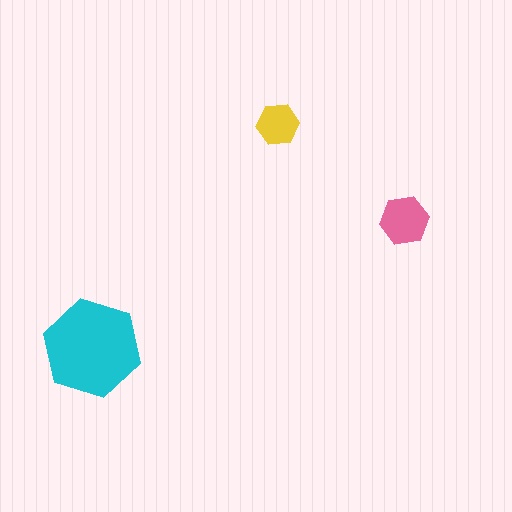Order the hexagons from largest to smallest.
the cyan one, the pink one, the yellow one.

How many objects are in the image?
There are 3 objects in the image.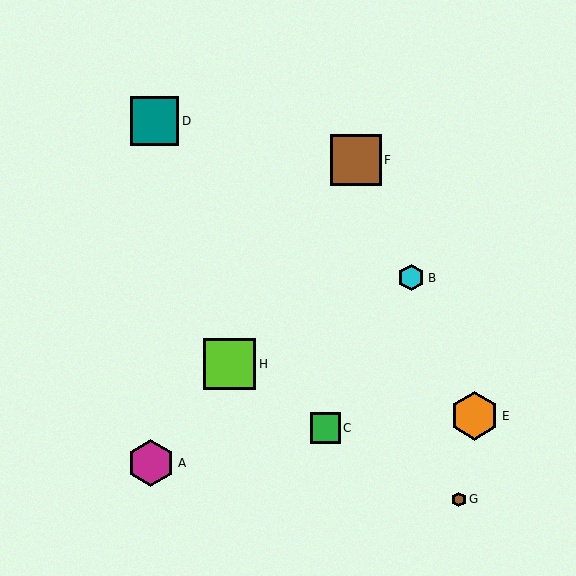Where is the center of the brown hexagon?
The center of the brown hexagon is at (459, 499).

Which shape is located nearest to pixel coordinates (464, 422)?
The orange hexagon (labeled E) at (474, 416) is nearest to that location.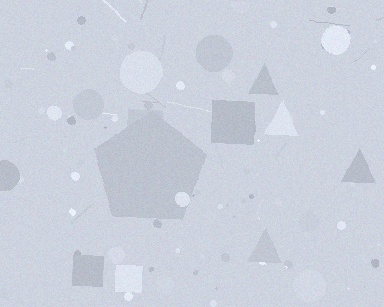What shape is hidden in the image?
A pentagon is hidden in the image.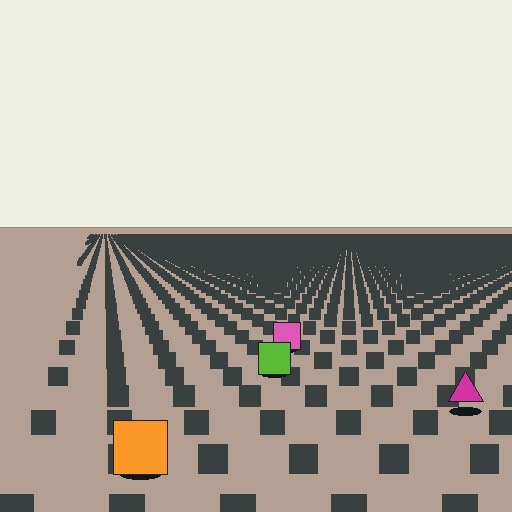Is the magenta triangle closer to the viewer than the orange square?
No. The orange square is closer — you can tell from the texture gradient: the ground texture is coarser near it.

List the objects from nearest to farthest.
From nearest to farthest: the orange square, the magenta triangle, the lime square, the pink square.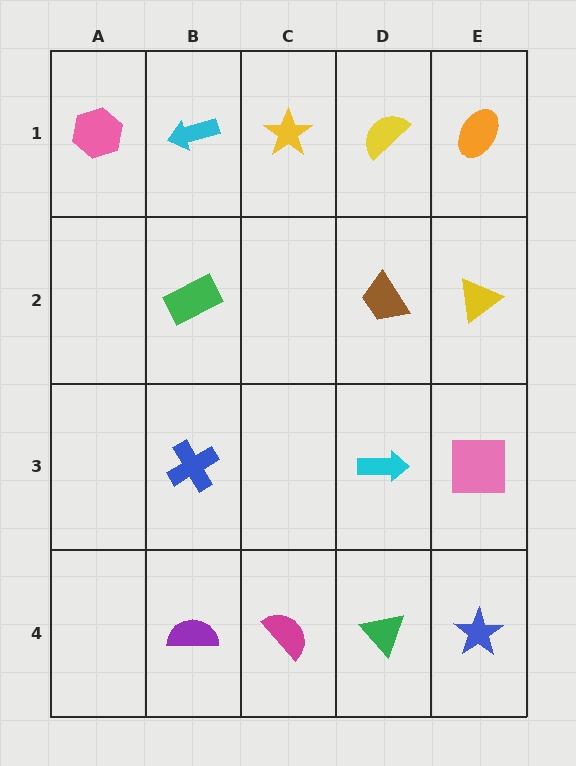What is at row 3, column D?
A cyan arrow.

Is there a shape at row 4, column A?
No, that cell is empty.